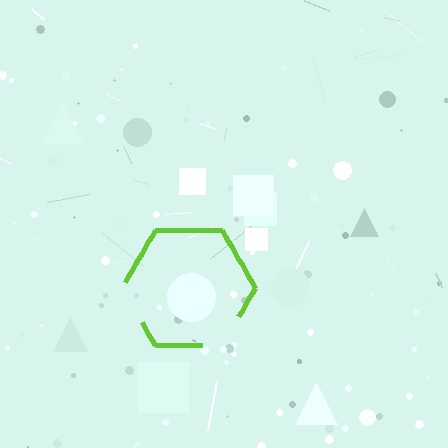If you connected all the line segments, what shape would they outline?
They would outline a hexagon.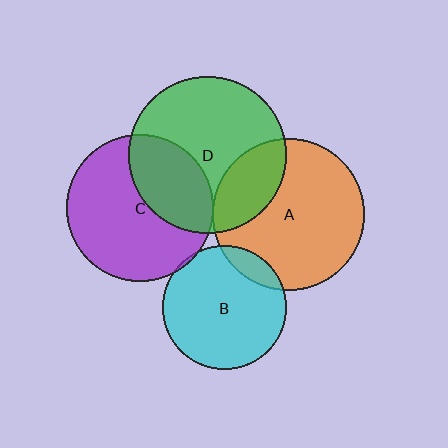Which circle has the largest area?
Circle D (green).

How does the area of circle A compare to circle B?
Approximately 1.5 times.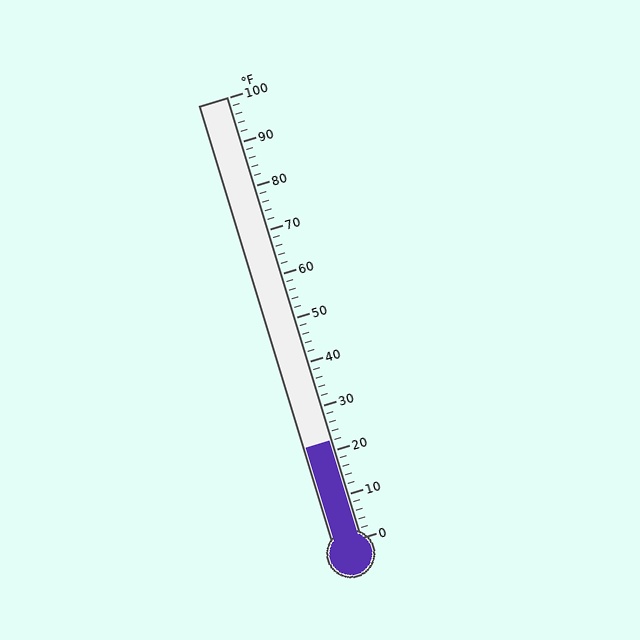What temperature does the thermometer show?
The thermometer shows approximately 22°F.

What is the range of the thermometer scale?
The thermometer scale ranges from 0°F to 100°F.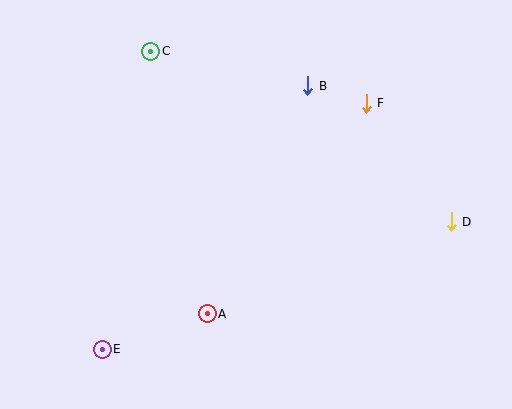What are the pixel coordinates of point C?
Point C is at (151, 51).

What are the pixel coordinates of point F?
Point F is at (366, 103).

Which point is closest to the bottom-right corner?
Point D is closest to the bottom-right corner.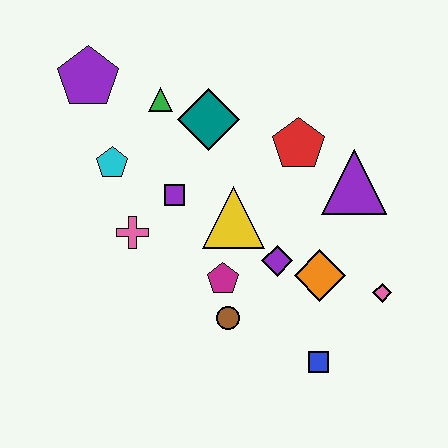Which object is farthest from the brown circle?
The purple pentagon is farthest from the brown circle.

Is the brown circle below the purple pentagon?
Yes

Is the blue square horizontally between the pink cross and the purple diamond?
No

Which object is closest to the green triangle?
The teal diamond is closest to the green triangle.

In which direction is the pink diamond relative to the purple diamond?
The pink diamond is to the right of the purple diamond.